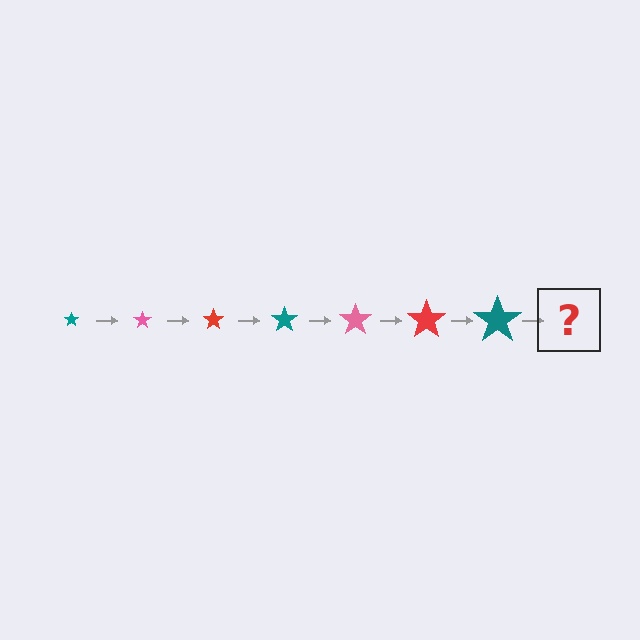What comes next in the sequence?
The next element should be a pink star, larger than the previous one.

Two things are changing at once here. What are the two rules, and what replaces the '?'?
The two rules are that the star grows larger each step and the color cycles through teal, pink, and red. The '?' should be a pink star, larger than the previous one.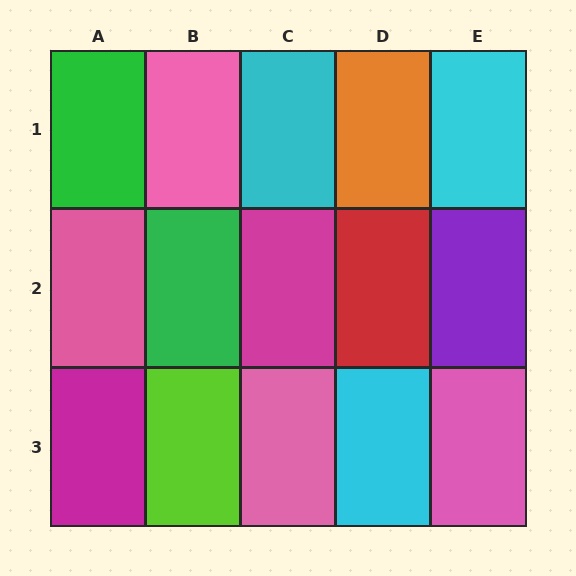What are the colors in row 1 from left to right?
Green, pink, cyan, orange, cyan.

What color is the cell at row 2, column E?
Purple.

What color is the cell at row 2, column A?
Pink.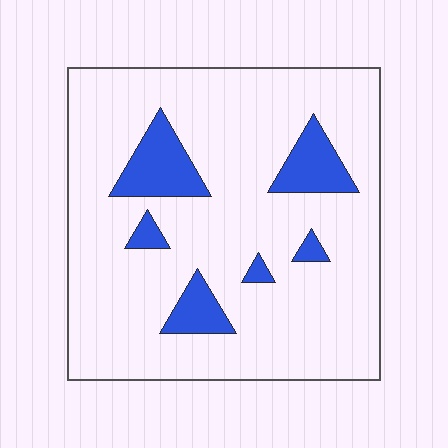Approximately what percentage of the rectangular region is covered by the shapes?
Approximately 15%.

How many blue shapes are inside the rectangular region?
6.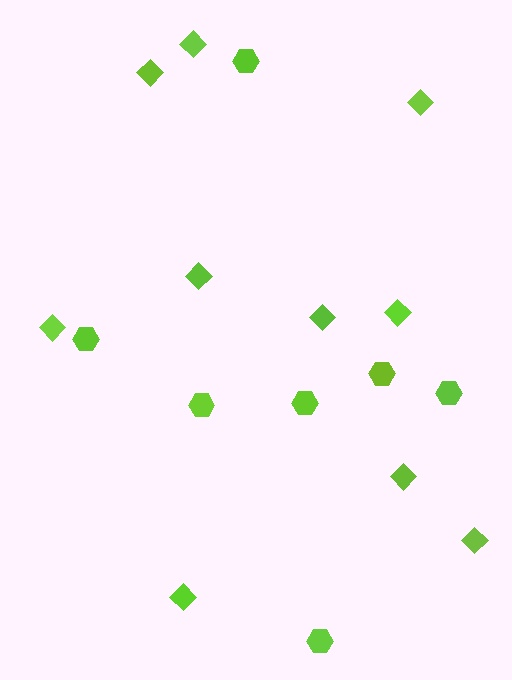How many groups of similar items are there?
There are 2 groups: one group of hexagons (7) and one group of diamonds (10).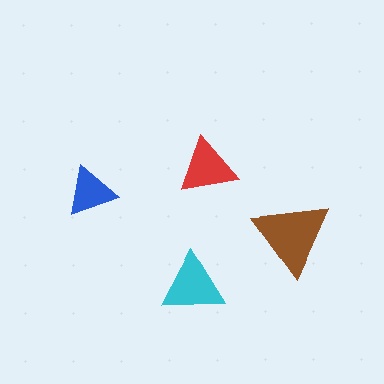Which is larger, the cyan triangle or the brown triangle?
The brown one.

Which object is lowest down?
The cyan triangle is bottommost.